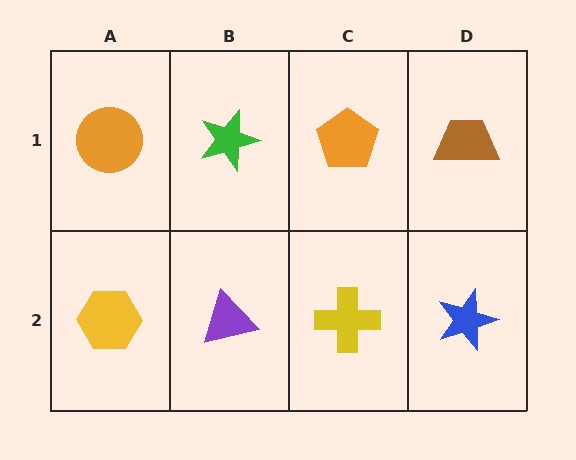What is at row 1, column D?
A brown trapezoid.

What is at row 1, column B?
A green star.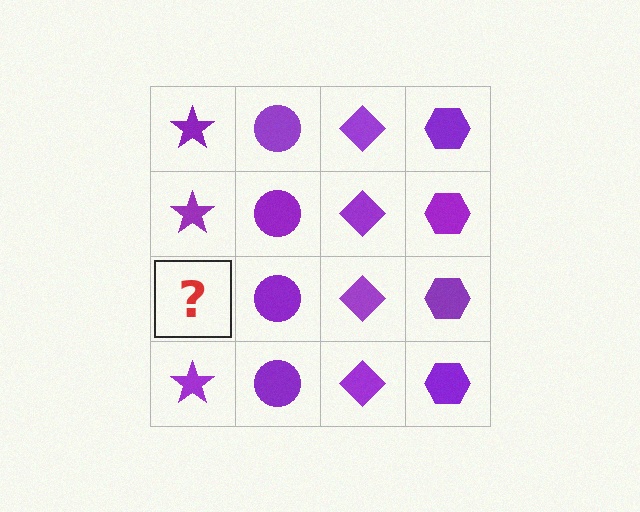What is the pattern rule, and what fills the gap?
The rule is that each column has a consistent shape. The gap should be filled with a purple star.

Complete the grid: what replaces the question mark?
The question mark should be replaced with a purple star.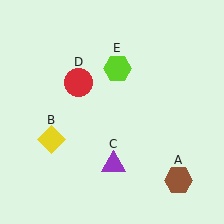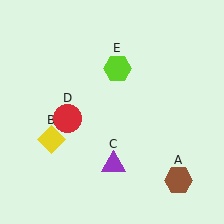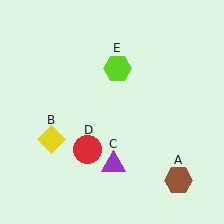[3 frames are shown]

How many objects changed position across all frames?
1 object changed position: red circle (object D).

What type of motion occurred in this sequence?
The red circle (object D) rotated counterclockwise around the center of the scene.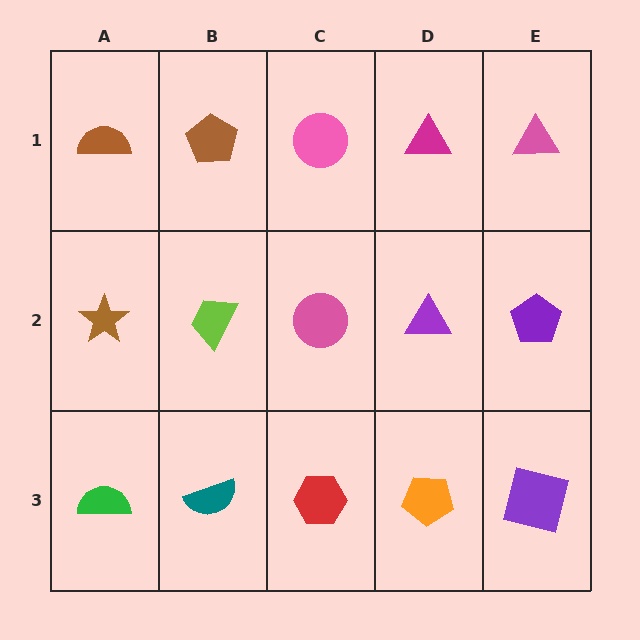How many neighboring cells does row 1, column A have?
2.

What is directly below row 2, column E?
A purple square.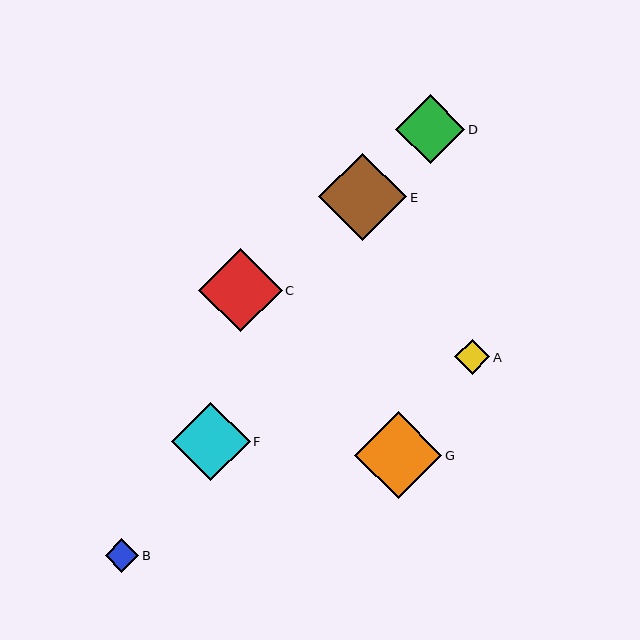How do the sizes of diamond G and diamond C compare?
Diamond G and diamond C are approximately the same size.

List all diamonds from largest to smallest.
From largest to smallest: E, G, C, F, D, A, B.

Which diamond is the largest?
Diamond E is the largest with a size of approximately 88 pixels.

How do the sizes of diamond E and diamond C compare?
Diamond E and diamond C are approximately the same size.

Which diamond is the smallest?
Diamond B is the smallest with a size of approximately 34 pixels.